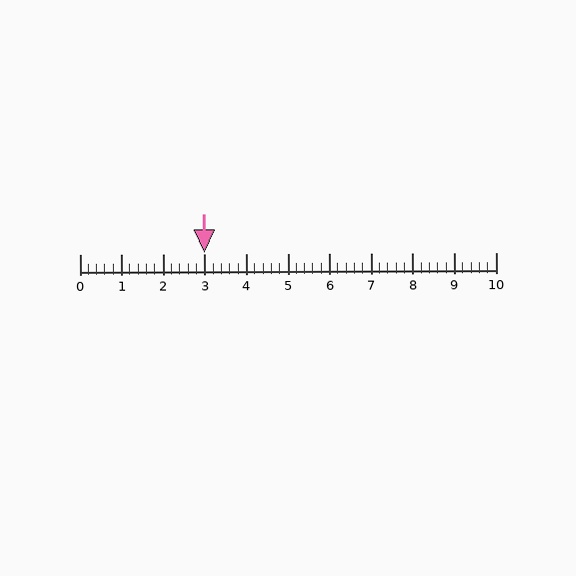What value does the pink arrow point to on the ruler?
The pink arrow points to approximately 3.0.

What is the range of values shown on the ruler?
The ruler shows values from 0 to 10.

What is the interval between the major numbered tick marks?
The major tick marks are spaced 1 units apart.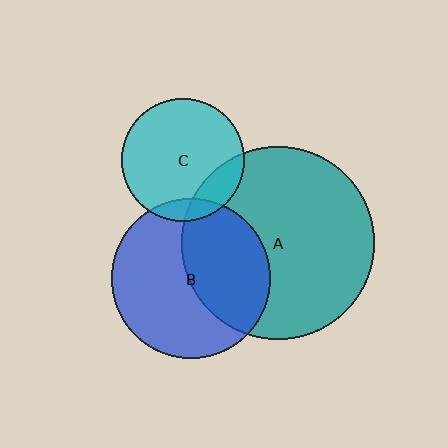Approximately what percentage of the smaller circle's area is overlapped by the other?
Approximately 10%.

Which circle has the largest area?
Circle A (teal).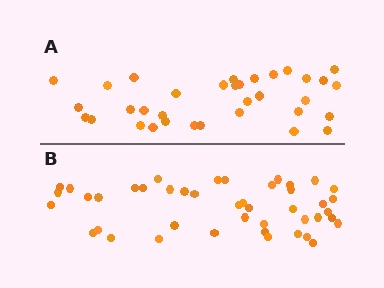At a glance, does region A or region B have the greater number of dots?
Region B (the bottom region) has more dots.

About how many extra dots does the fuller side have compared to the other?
Region B has roughly 10 or so more dots than region A.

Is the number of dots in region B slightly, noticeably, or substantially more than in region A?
Region B has noticeably more, but not dramatically so. The ratio is roughly 1.3 to 1.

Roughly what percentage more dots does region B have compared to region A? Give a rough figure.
About 30% more.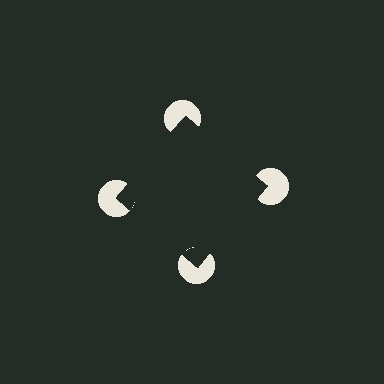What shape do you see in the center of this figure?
An illusory square — its edges are inferred from the aligned wedge cuts in the pac-man discs, not physically drawn.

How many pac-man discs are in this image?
There are 4 — one at each vertex of the illusory square.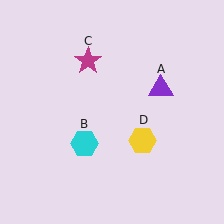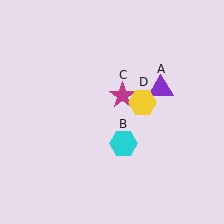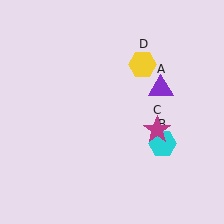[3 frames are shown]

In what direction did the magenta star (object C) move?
The magenta star (object C) moved down and to the right.